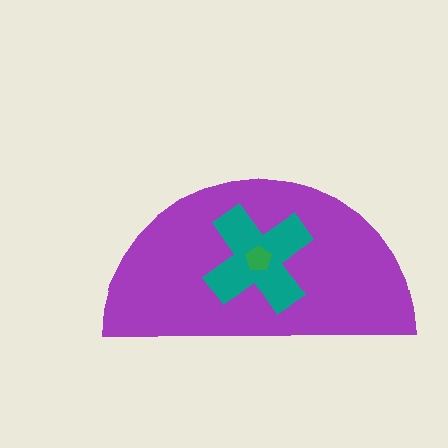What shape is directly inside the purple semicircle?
The teal cross.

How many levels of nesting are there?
3.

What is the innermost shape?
The green pentagon.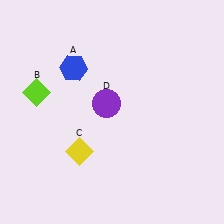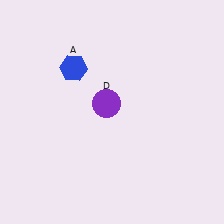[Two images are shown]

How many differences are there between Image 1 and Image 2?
There are 2 differences between the two images.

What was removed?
The yellow diamond (C), the lime diamond (B) were removed in Image 2.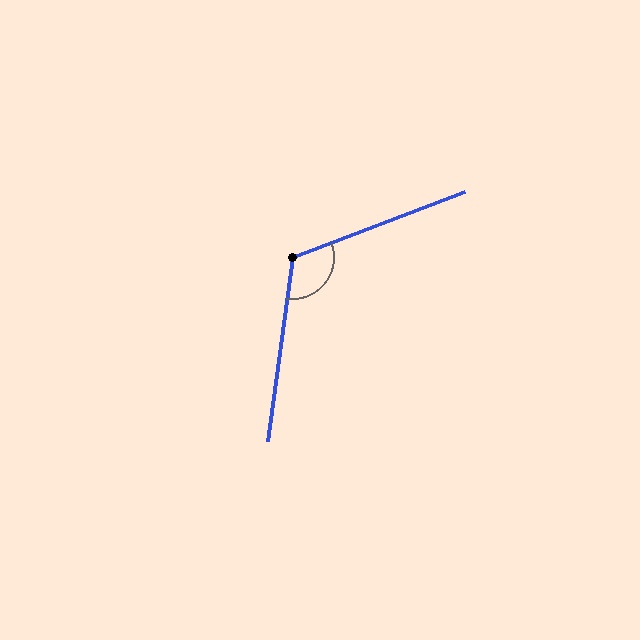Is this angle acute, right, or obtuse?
It is obtuse.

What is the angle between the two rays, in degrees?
Approximately 118 degrees.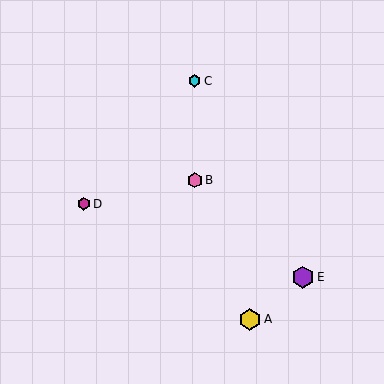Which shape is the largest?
The purple hexagon (labeled E) is the largest.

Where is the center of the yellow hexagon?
The center of the yellow hexagon is at (250, 320).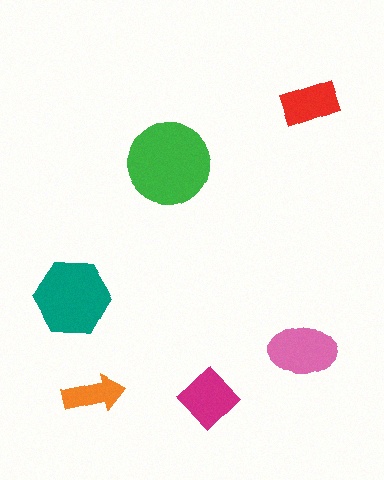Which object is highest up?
The red rectangle is topmost.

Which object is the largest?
The green circle.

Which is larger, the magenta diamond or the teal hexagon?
The teal hexagon.